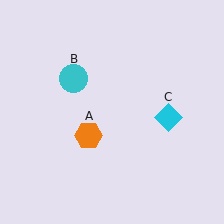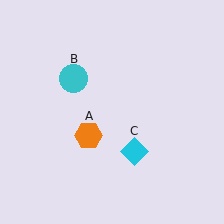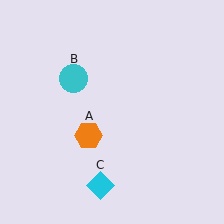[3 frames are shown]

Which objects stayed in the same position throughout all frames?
Orange hexagon (object A) and cyan circle (object B) remained stationary.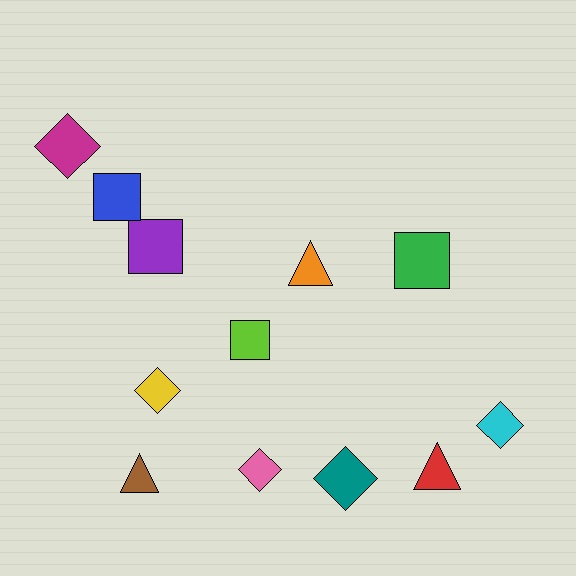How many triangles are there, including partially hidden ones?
There are 3 triangles.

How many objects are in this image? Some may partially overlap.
There are 12 objects.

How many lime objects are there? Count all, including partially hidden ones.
There is 1 lime object.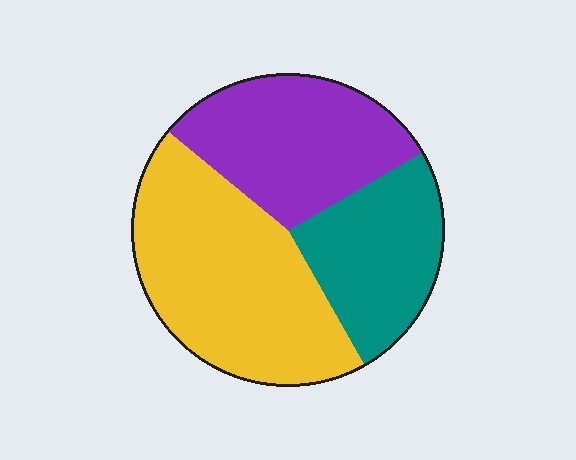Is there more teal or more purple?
Purple.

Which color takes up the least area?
Teal, at roughly 25%.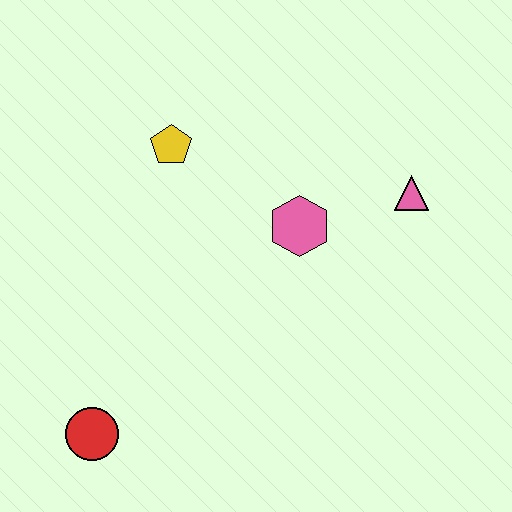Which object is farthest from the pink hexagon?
The red circle is farthest from the pink hexagon.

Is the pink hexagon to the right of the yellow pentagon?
Yes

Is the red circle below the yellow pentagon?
Yes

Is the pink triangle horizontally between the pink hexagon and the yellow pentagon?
No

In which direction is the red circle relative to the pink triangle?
The red circle is to the left of the pink triangle.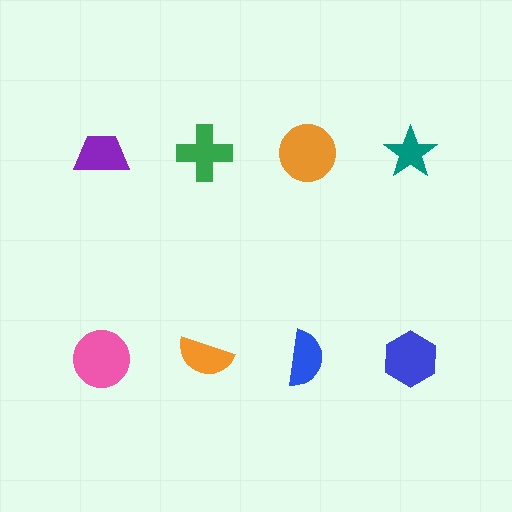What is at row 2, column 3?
A blue semicircle.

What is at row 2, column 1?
A pink circle.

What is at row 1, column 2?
A green cross.